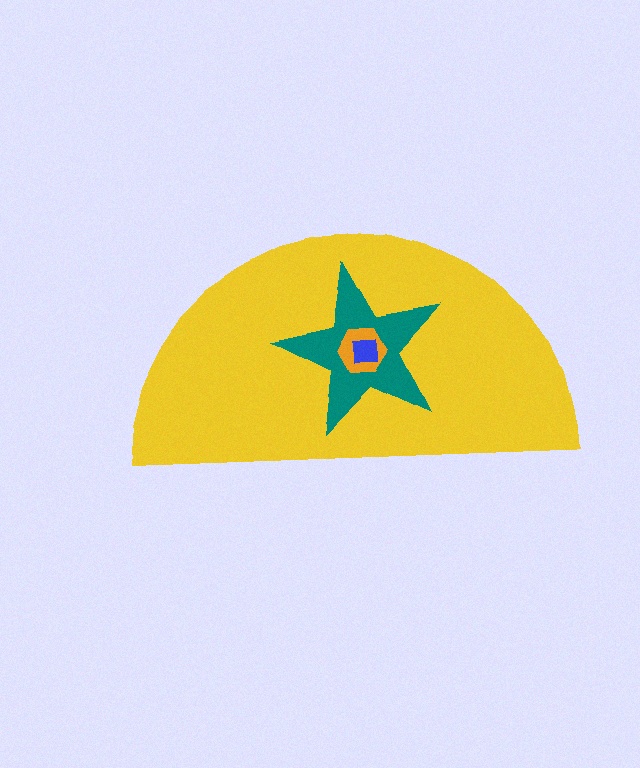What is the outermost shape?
The yellow semicircle.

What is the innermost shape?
The blue square.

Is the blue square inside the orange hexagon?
Yes.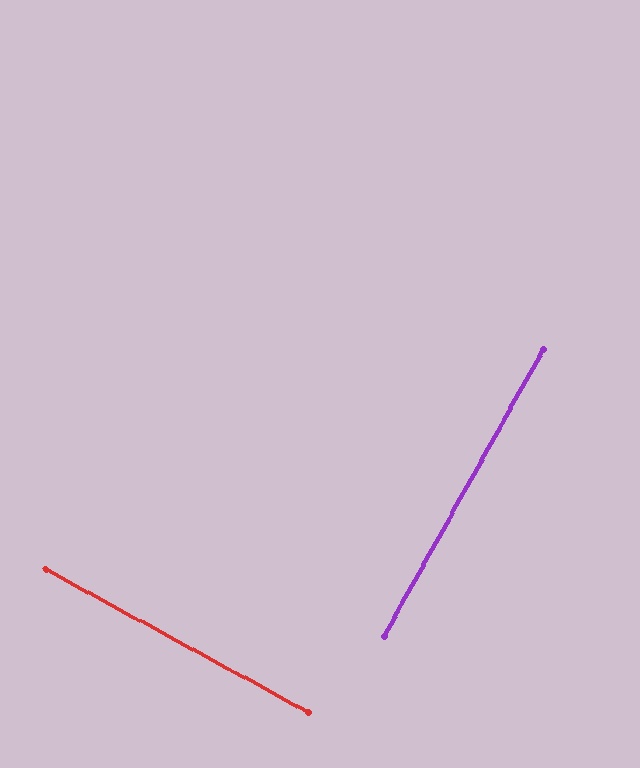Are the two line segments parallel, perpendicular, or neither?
Perpendicular — they meet at approximately 89°.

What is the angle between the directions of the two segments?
Approximately 89 degrees.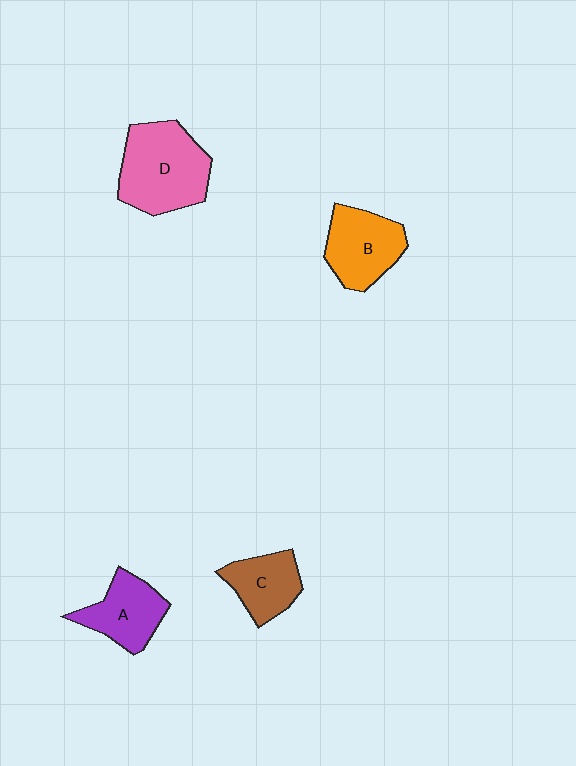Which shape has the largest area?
Shape D (pink).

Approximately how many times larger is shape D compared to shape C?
Approximately 1.7 times.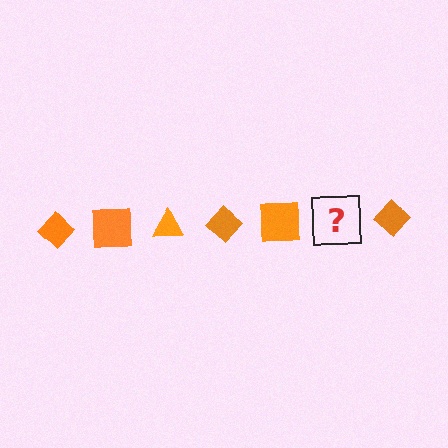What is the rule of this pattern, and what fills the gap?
The rule is that the pattern cycles through diamond, square, triangle shapes in orange. The gap should be filled with an orange triangle.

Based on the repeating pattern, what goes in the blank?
The blank should be an orange triangle.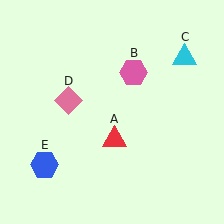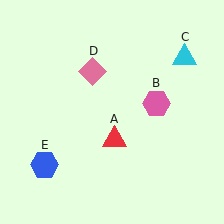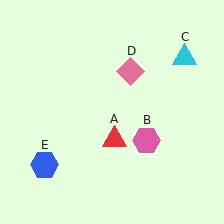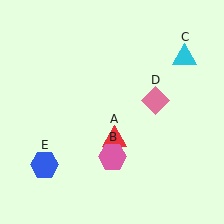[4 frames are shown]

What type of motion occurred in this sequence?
The pink hexagon (object B), pink diamond (object D) rotated clockwise around the center of the scene.